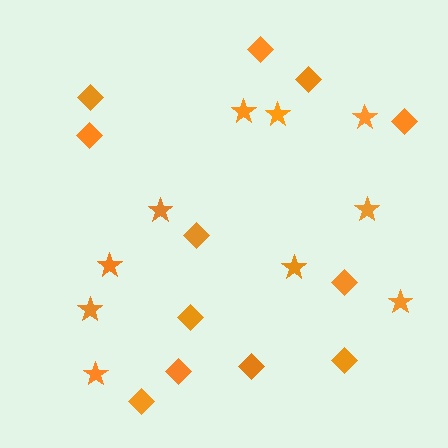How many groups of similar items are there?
There are 2 groups: one group of stars (10) and one group of diamonds (12).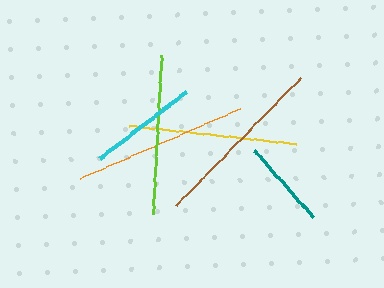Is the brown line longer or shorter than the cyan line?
The brown line is longer than the cyan line.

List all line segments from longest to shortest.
From longest to shortest: brown, orange, yellow, lime, cyan, teal.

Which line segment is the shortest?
The teal line is the shortest at approximately 89 pixels.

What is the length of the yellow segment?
The yellow segment is approximately 167 pixels long.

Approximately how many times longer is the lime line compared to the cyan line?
The lime line is approximately 1.4 times the length of the cyan line.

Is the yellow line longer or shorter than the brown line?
The brown line is longer than the yellow line.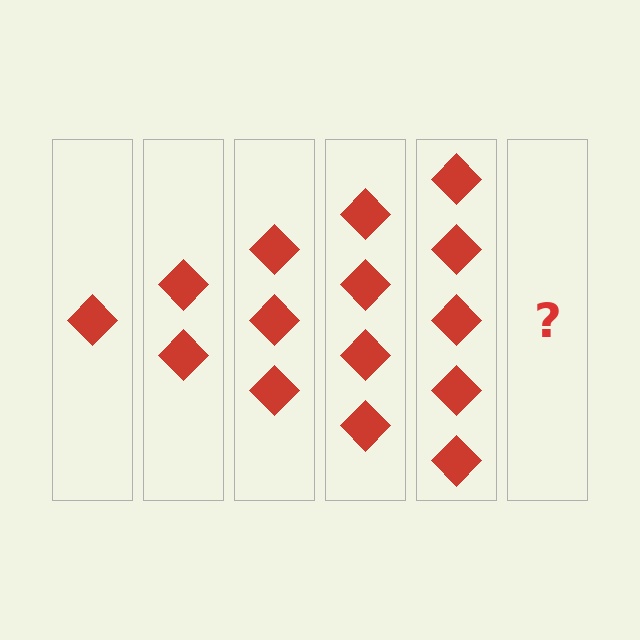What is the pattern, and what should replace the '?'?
The pattern is that each step adds one more diamond. The '?' should be 6 diamonds.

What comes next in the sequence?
The next element should be 6 diamonds.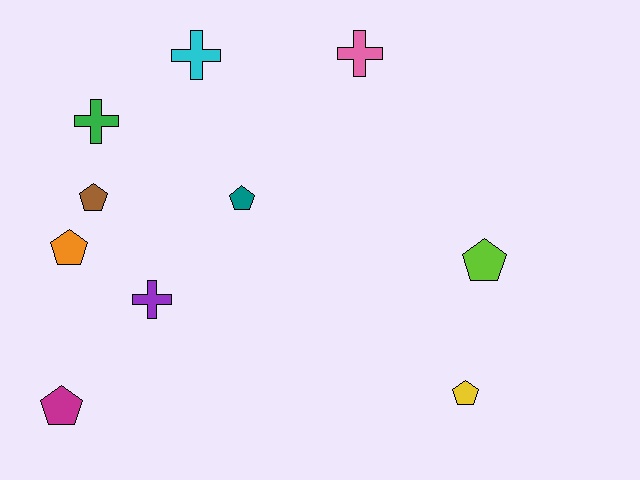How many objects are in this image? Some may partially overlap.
There are 10 objects.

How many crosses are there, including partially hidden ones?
There are 4 crosses.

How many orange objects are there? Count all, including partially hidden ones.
There is 1 orange object.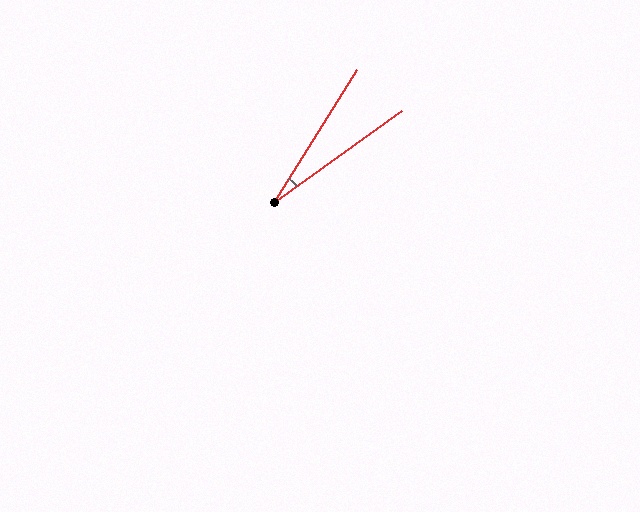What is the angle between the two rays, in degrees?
Approximately 22 degrees.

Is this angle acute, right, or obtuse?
It is acute.